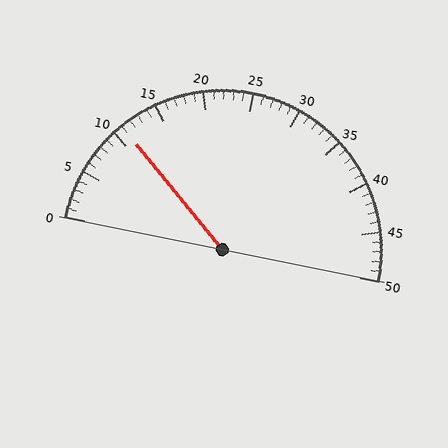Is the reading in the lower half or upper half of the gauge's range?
The reading is in the lower half of the range (0 to 50).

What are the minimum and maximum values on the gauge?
The gauge ranges from 0 to 50.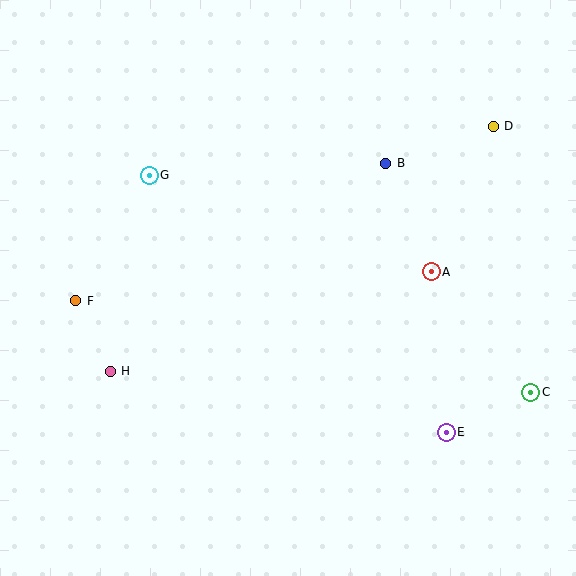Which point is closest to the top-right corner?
Point D is closest to the top-right corner.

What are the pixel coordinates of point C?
Point C is at (531, 392).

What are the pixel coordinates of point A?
Point A is at (431, 272).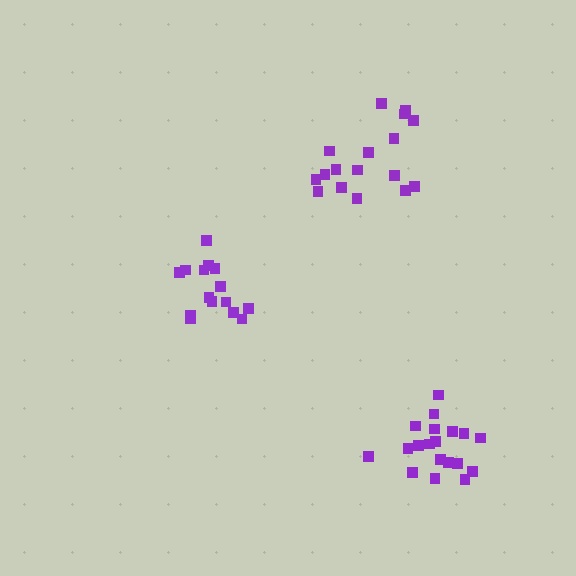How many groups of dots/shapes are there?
There are 3 groups.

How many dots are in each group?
Group 1: 19 dots, Group 2: 15 dots, Group 3: 17 dots (51 total).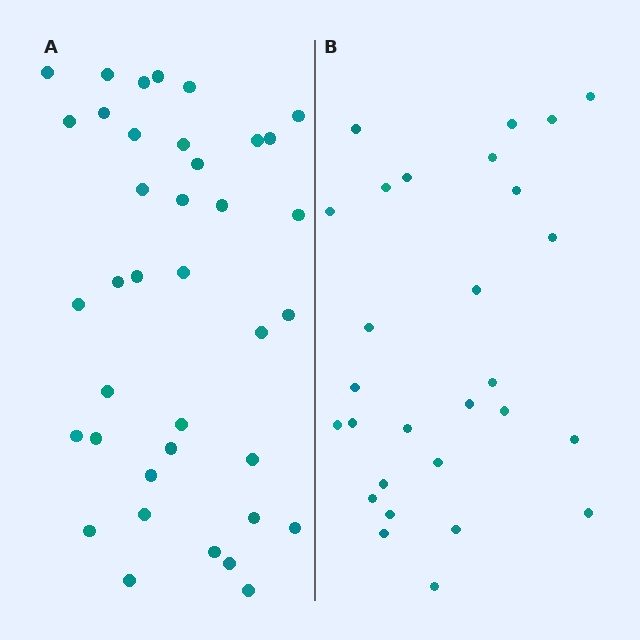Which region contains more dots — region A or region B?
Region A (the left region) has more dots.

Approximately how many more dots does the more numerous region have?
Region A has roughly 10 or so more dots than region B.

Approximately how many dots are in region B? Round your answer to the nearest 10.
About 30 dots. (The exact count is 28, which rounds to 30.)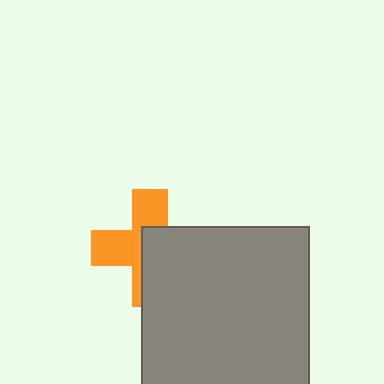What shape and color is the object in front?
The object in front is a gray square.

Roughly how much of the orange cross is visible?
About half of it is visible (roughly 49%).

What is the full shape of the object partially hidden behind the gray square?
The partially hidden object is an orange cross.